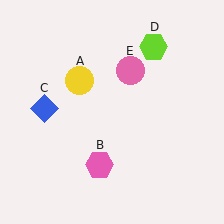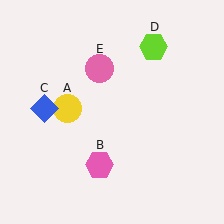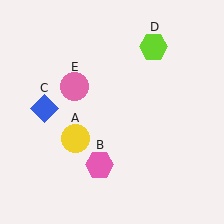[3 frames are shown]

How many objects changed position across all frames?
2 objects changed position: yellow circle (object A), pink circle (object E).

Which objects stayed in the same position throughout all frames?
Pink hexagon (object B) and blue diamond (object C) and lime hexagon (object D) remained stationary.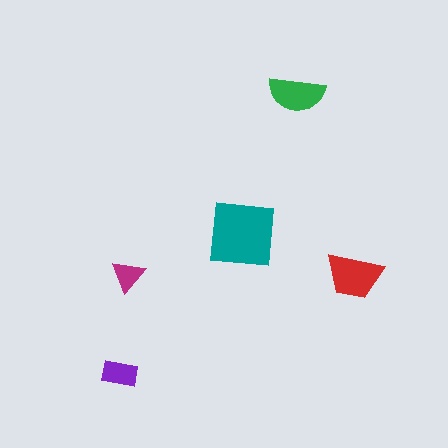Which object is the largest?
The teal square.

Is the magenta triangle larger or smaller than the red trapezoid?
Smaller.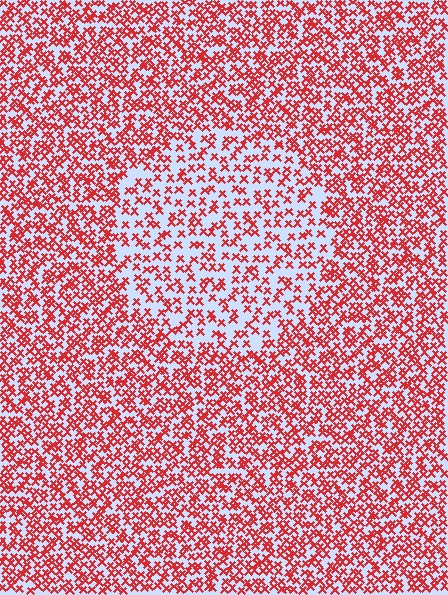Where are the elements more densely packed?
The elements are more densely packed outside the circle boundary.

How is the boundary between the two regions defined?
The boundary is defined by a change in element density (approximately 1.8x ratio). All elements are the same color, size, and shape.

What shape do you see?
I see a circle.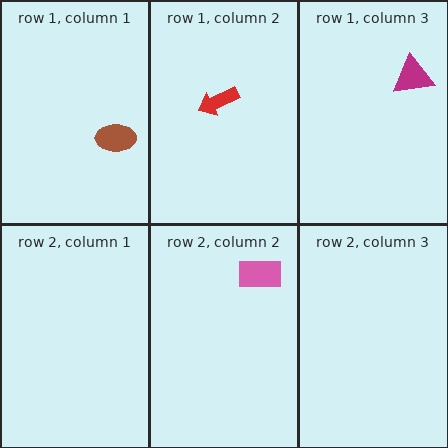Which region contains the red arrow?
The row 1, column 2 region.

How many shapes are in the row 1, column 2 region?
1.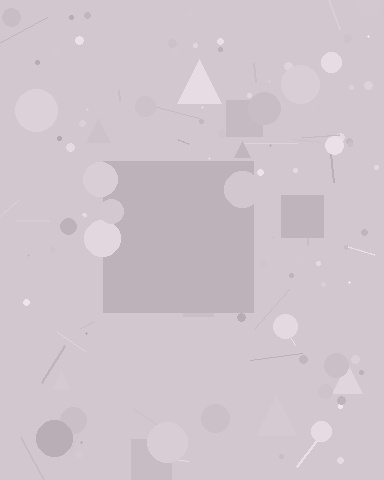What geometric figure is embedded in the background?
A square is embedded in the background.